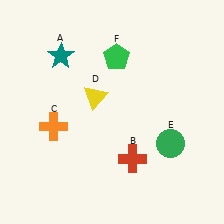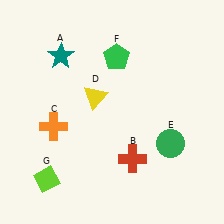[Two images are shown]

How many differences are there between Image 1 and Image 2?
There is 1 difference between the two images.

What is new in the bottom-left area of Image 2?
A lime diamond (G) was added in the bottom-left area of Image 2.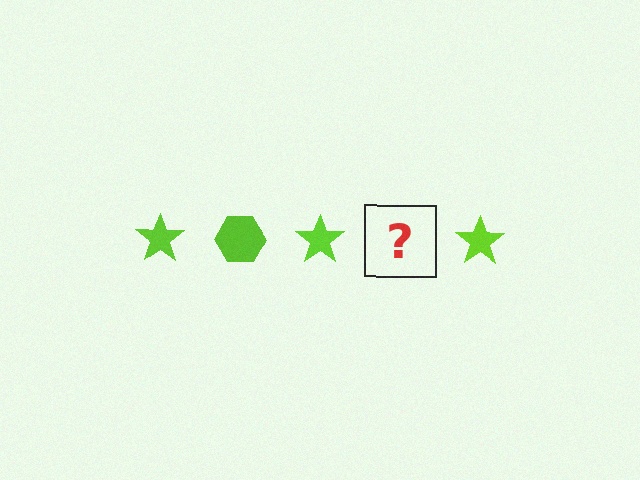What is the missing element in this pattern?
The missing element is a lime hexagon.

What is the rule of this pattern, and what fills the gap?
The rule is that the pattern cycles through star, hexagon shapes in lime. The gap should be filled with a lime hexagon.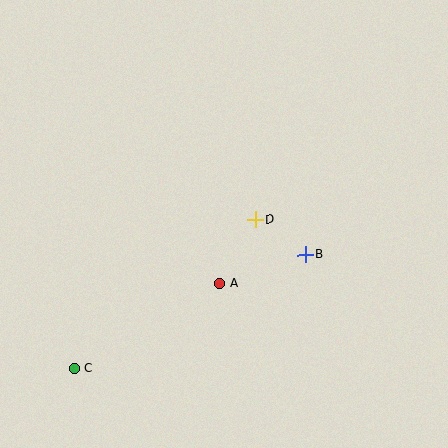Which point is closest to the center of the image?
Point D at (255, 220) is closest to the center.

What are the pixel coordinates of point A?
Point A is at (220, 284).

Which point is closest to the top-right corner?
Point B is closest to the top-right corner.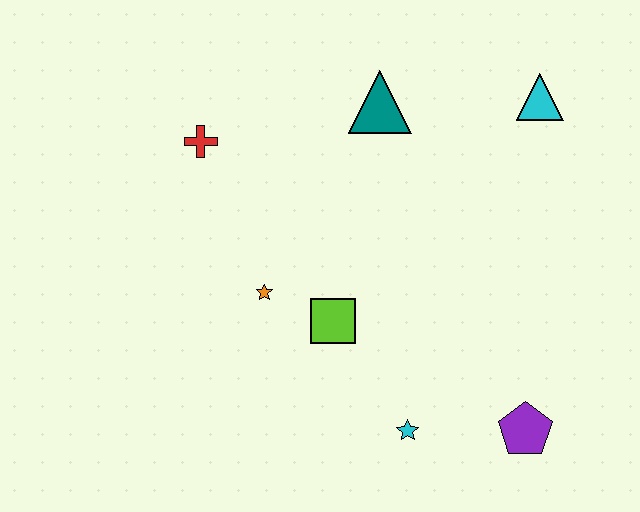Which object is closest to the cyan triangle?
The teal triangle is closest to the cyan triangle.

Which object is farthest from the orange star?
The cyan triangle is farthest from the orange star.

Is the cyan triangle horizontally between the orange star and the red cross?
No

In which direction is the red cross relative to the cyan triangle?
The red cross is to the left of the cyan triangle.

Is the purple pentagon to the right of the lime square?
Yes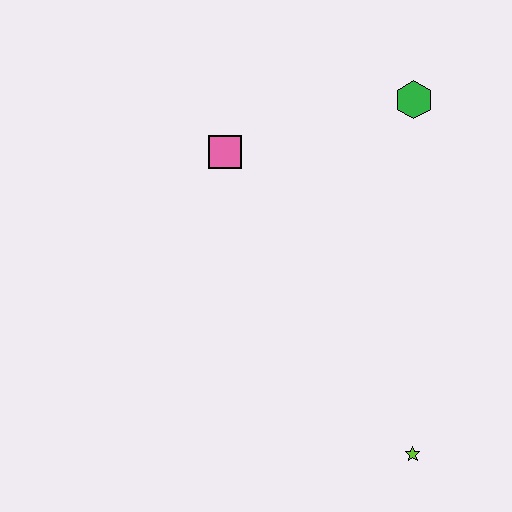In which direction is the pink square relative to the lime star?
The pink square is above the lime star.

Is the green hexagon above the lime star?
Yes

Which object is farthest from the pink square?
The lime star is farthest from the pink square.